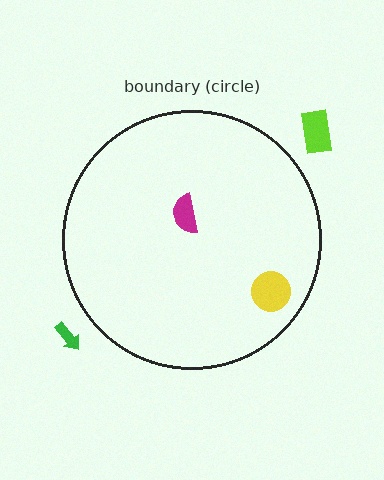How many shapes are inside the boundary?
2 inside, 2 outside.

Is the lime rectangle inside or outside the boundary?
Outside.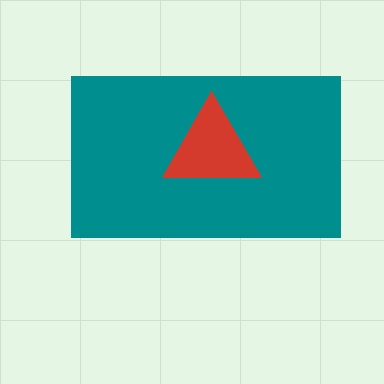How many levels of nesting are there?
2.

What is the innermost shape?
The red triangle.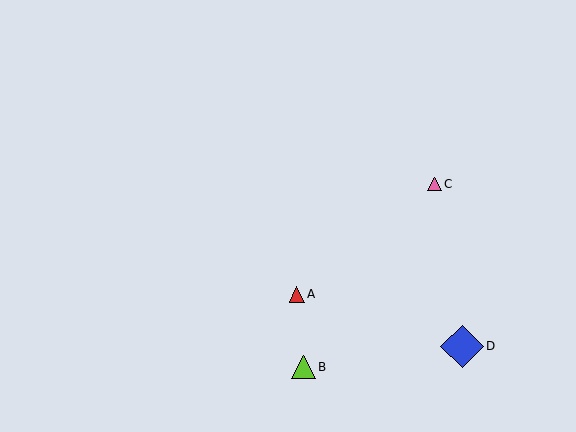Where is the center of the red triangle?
The center of the red triangle is at (297, 294).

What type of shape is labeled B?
Shape B is a lime triangle.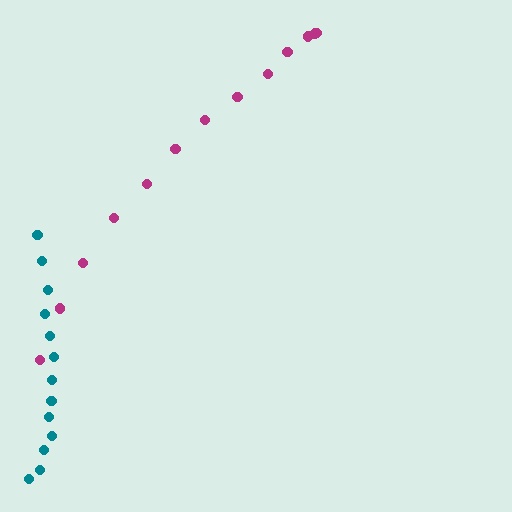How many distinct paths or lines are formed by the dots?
There are 2 distinct paths.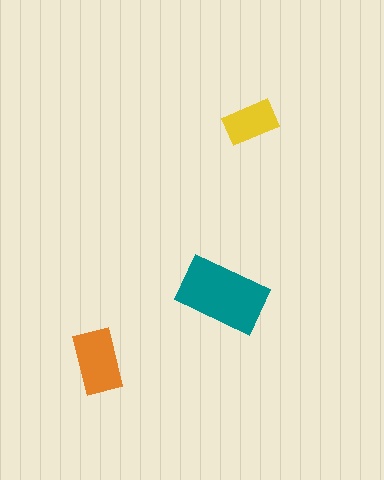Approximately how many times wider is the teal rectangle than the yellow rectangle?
About 1.5 times wider.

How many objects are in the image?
There are 3 objects in the image.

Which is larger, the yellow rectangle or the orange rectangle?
The orange one.